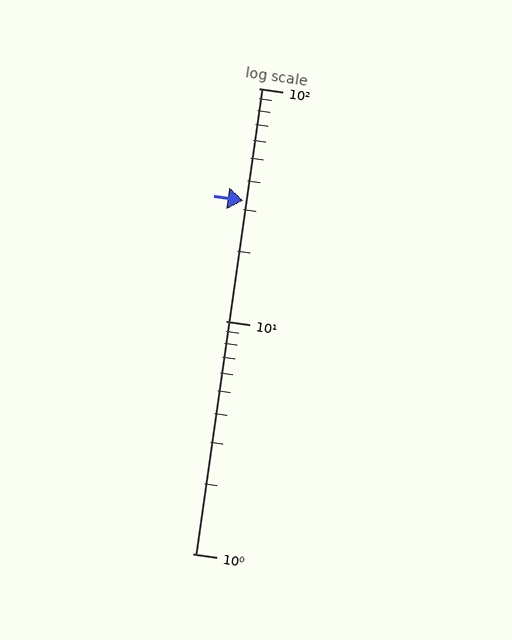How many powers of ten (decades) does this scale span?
The scale spans 2 decades, from 1 to 100.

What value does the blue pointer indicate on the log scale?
The pointer indicates approximately 33.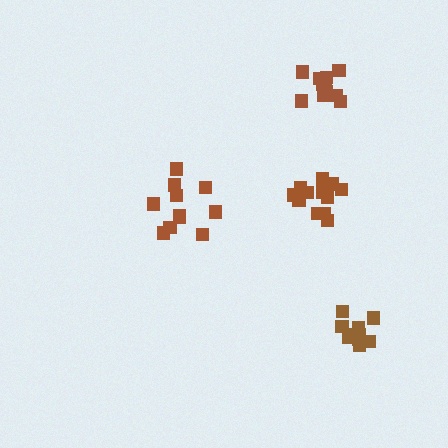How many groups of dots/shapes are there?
There are 4 groups.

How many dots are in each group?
Group 1: 11 dots, Group 2: 10 dots, Group 3: 12 dots, Group 4: 11 dots (44 total).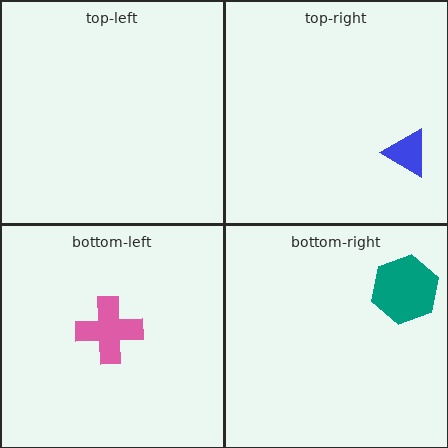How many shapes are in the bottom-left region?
1.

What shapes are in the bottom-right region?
The teal hexagon.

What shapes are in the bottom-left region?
The pink cross.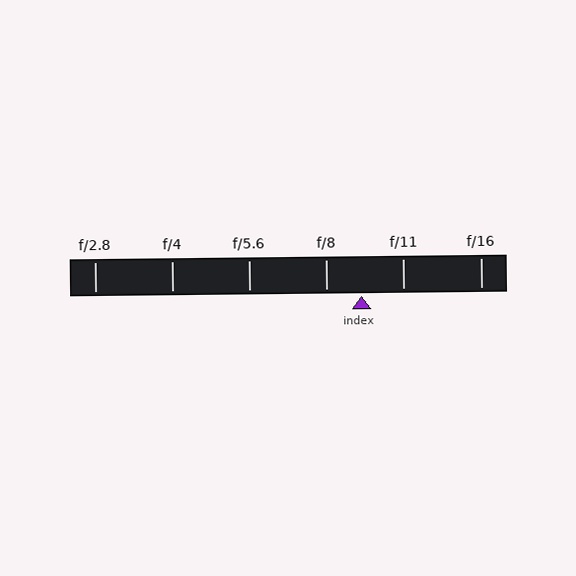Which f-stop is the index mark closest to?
The index mark is closest to f/8.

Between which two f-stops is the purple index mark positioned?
The index mark is between f/8 and f/11.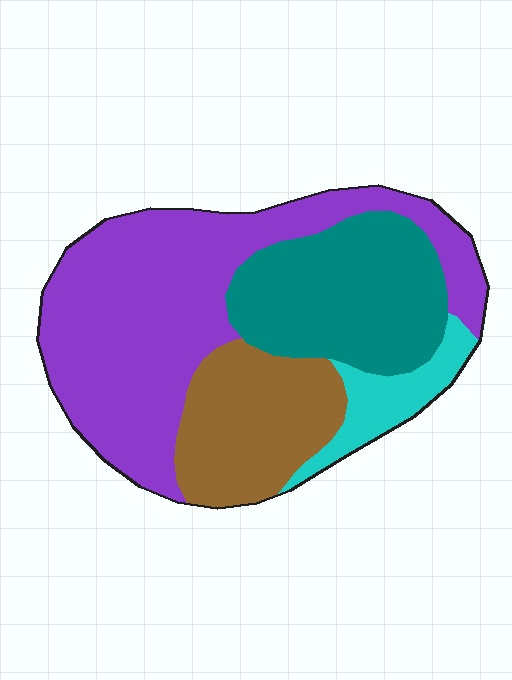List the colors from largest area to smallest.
From largest to smallest: purple, teal, brown, cyan.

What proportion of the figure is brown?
Brown takes up about one fifth (1/5) of the figure.